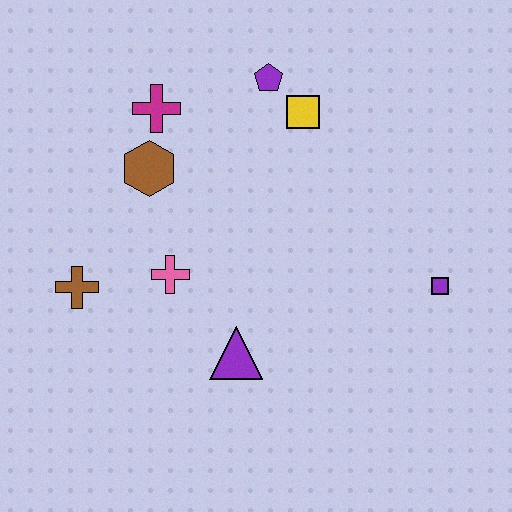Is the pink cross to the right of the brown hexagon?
Yes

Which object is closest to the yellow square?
The purple pentagon is closest to the yellow square.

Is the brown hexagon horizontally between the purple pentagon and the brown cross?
Yes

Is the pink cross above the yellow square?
No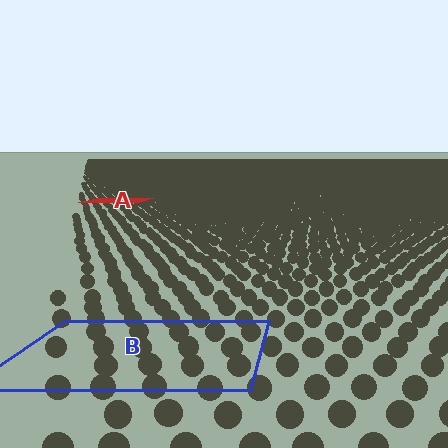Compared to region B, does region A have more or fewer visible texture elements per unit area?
Region A has more texture elements per unit area — they are packed more densely because it is farther away.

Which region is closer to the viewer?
Region B is closer. The texture elements there are larger and more spread out.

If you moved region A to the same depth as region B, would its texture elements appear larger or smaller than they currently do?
They would appear larger. At a closer depth, the same texture elements are projected at a bigger on-screen size.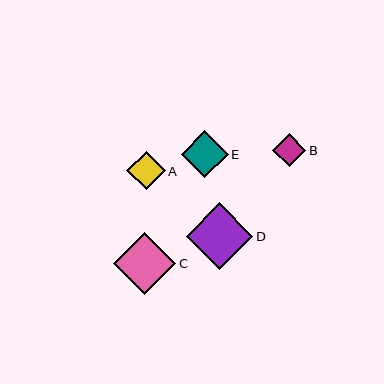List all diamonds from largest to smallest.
From largest to smallest: D, C, E, A, B.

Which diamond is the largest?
Diamond D is the largest with a size of approximately 66 pixels.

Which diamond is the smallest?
Diamond B is the smallest with a size of approximately 33 pixels.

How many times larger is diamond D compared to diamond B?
Diamond D is approximately 2.0 times the size of diamond B.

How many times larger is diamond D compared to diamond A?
Diamond D is approximately 1.7 times the size of diamond A.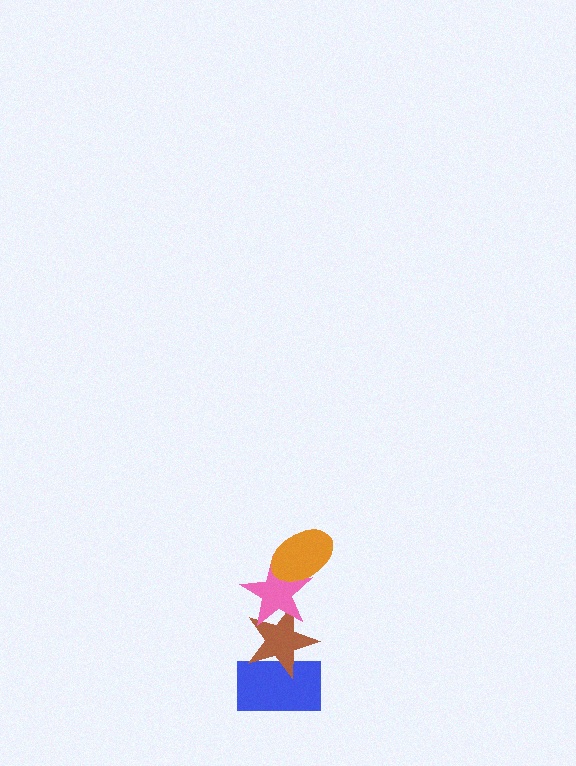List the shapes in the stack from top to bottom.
From top to bottom: the orange ellipse, the pink star, the brown star, the blue rectangle.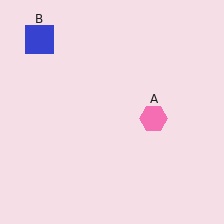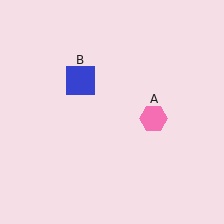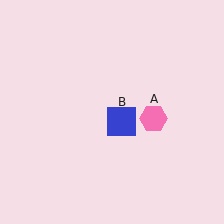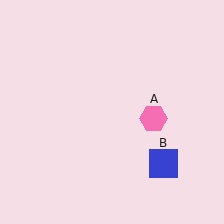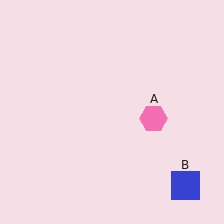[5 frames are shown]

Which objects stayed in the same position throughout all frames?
Pink hexagon (object A) remained stationary.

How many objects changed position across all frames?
1 object changed position: blue square (object B).